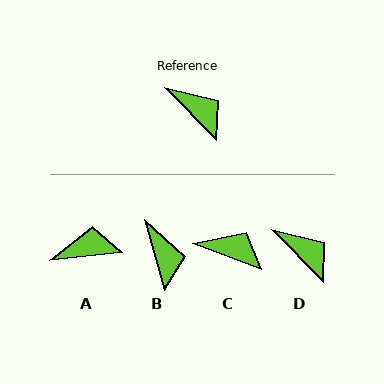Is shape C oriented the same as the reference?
No, it is off by about 25 degrees.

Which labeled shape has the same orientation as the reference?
D.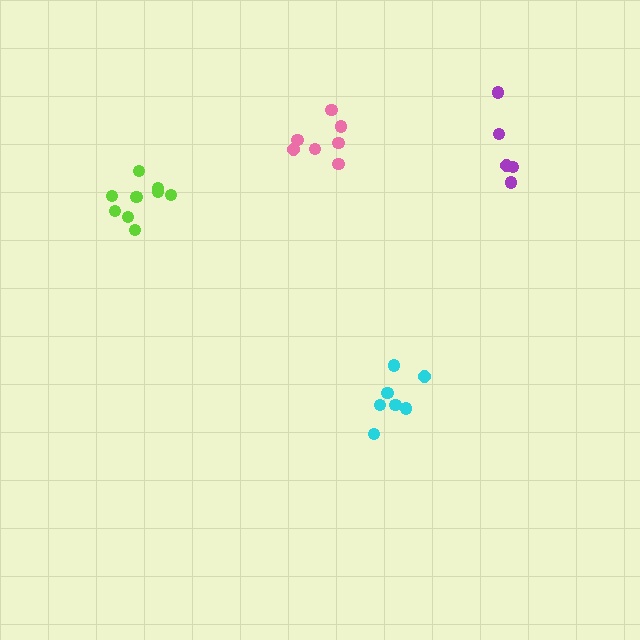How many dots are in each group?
Group 1: 7 dots, Group 2: 7 dots, Group 3: 5 dots, Group 4: 9 dots (28 total).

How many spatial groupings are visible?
There are 4 spatial groupings.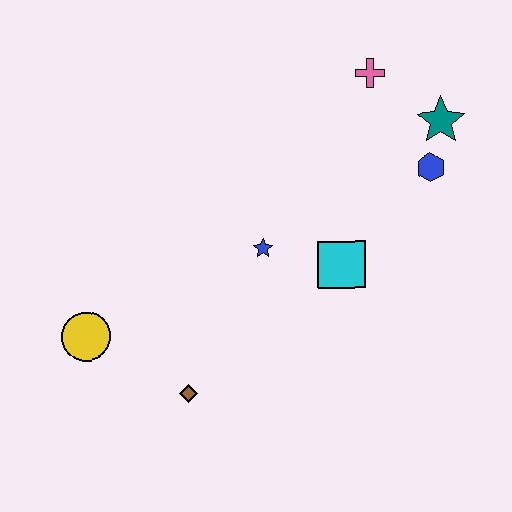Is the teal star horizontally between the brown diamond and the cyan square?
No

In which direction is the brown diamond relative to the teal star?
The brown diamond is below the teal star.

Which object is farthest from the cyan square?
The yellow circle is farthest from the cyan square.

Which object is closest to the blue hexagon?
The teal star is closest to the blue hexagon.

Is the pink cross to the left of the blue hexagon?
Yes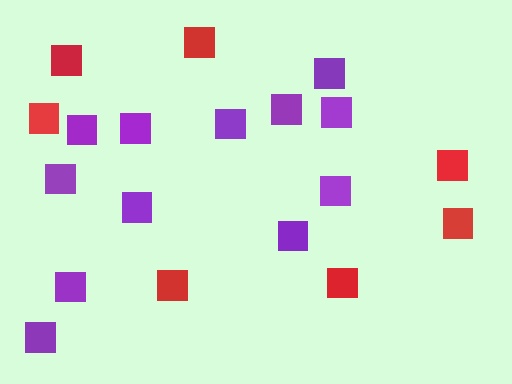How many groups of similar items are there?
There are 2 groups: one group of red squares (7) and one group of purple squares (12).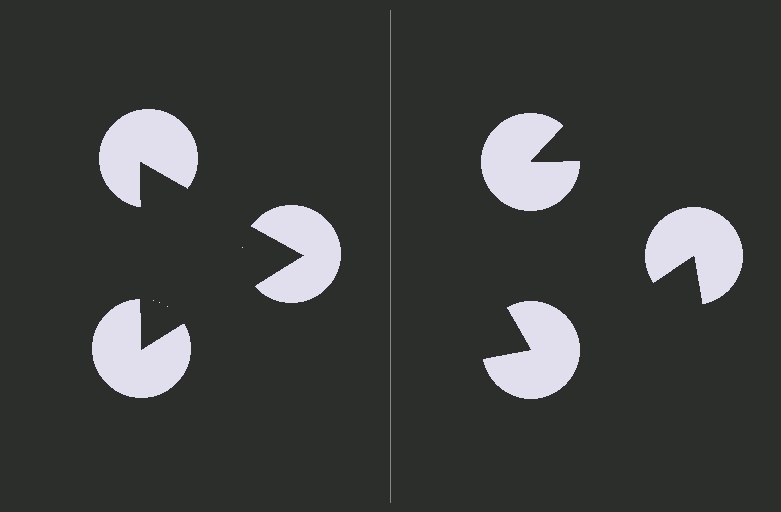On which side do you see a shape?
An illusory triangle appears on the left side. On the right side the wedge cuts are rotated, so no coherent shape forms.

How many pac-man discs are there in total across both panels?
6 — 3 on each side.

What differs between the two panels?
The pac-man discs are positioned identically on both sides; only the wedge orientations differ. On the left they align to a triangle; on the right they are misaligned.